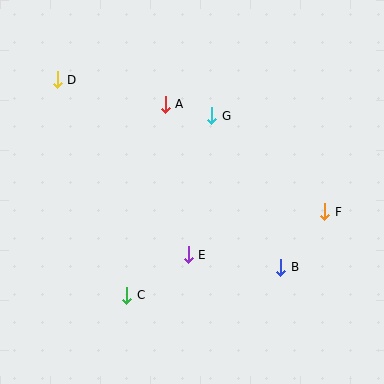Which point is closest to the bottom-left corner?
Point C is closest to the bottom-left corner.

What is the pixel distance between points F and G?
The distance between F and G is 148 pixels.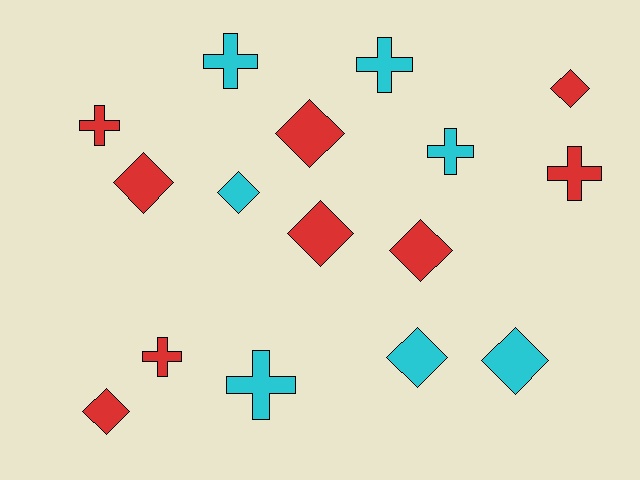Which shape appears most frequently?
Diamond, with 9 objects.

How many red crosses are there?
There are 3 red crosses.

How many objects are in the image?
There are 16 objects.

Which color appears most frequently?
Red, with 9 objects.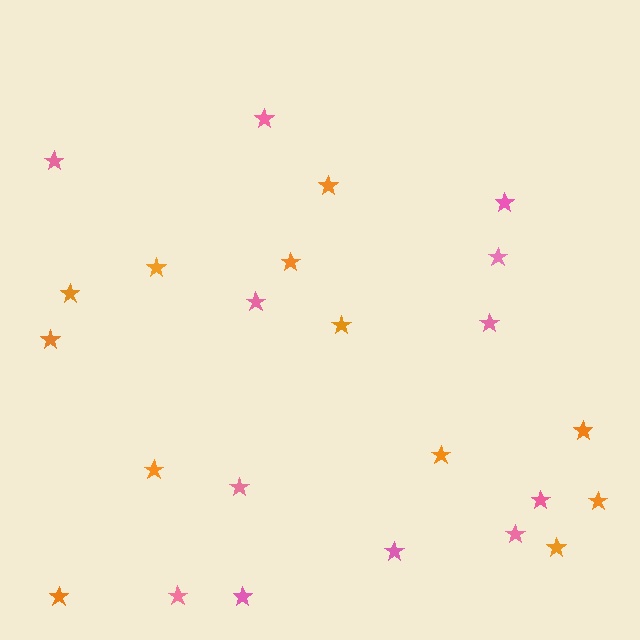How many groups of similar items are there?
There are 2 groups: one group of orange stars (12) and one group of pink stars (12).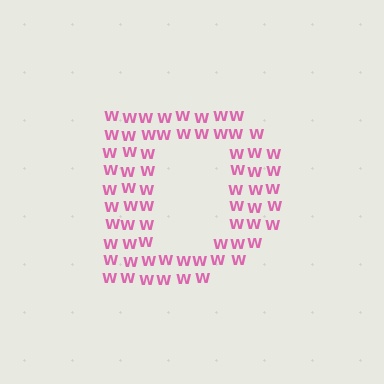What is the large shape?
The large shape is the letter D.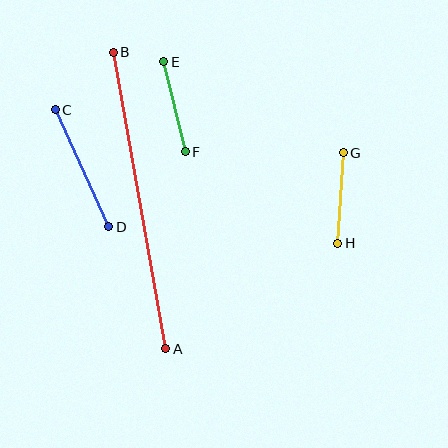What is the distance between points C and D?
The distance is approximately 129 pixels.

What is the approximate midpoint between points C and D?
The midpoint is at approximately (82, 168) pixels.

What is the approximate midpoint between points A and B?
The midpoint is at approximately (139, 201) pixels.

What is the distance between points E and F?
The distance is approximately 93 pixels.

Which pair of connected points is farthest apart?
Points A and B are farthest apart.